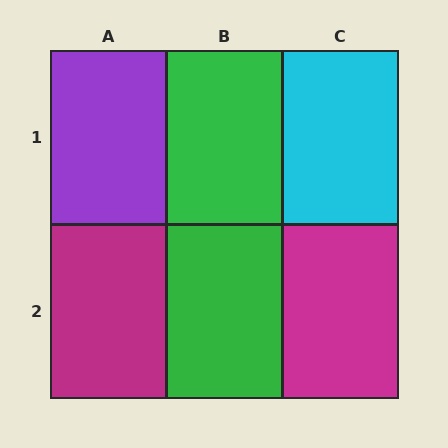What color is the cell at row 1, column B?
Green.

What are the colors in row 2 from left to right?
Magenta, green, magenta.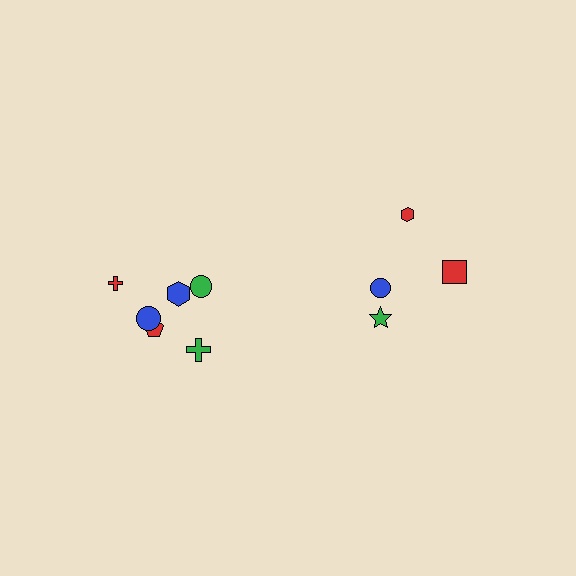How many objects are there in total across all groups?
There are 10 objects.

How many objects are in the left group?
There are 6 objects.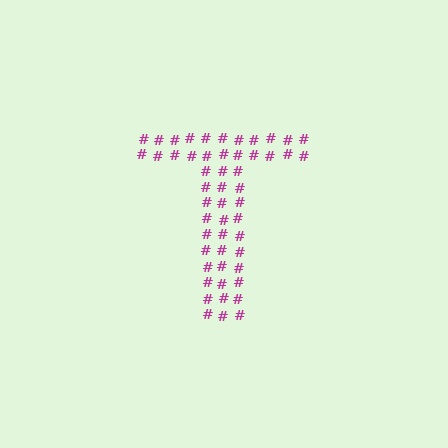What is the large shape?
The large shape is the letter T.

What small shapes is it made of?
It is made of small hash symbols.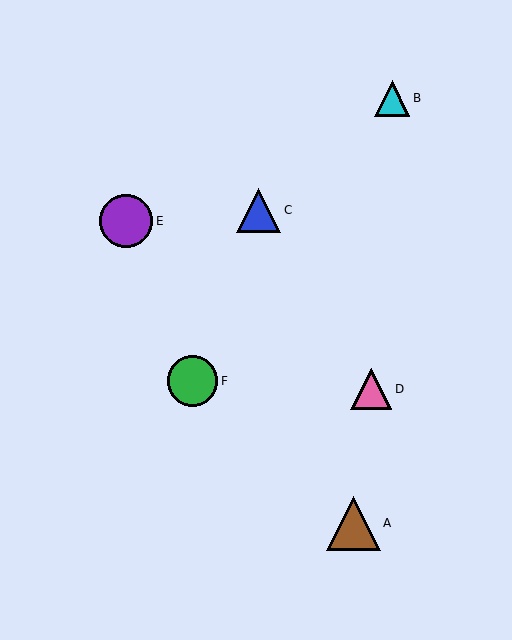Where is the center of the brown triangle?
The center of the brown triangle is at (353, 523).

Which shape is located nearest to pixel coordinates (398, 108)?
The cyan triangle (labeled B) at (392, 98) is nearest to that location.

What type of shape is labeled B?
Shape B is a cyan triangle.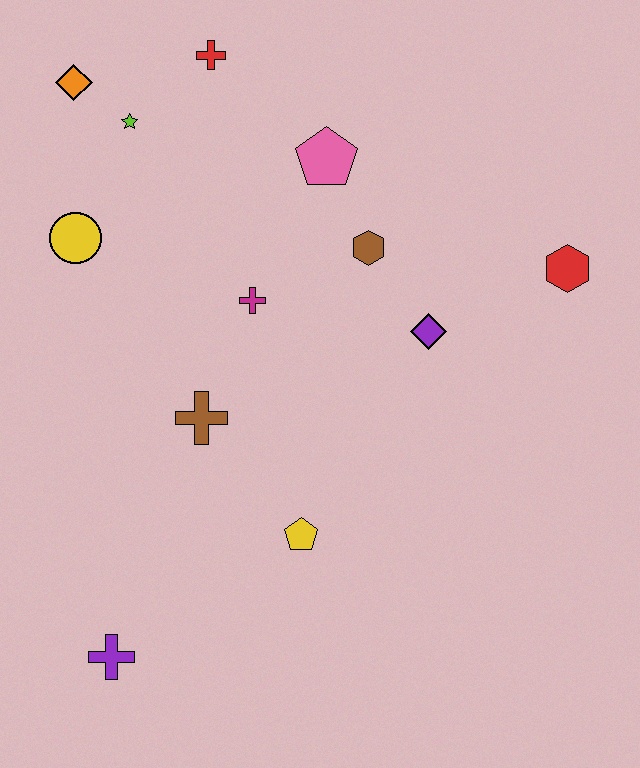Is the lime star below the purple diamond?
No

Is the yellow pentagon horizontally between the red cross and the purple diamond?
Yes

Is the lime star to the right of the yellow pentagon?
No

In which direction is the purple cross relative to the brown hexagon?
The purple cross is below the brown hexagon.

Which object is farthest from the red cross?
The purple cross is farthest from the red cross.